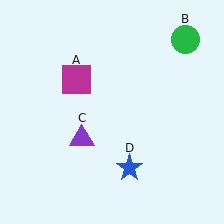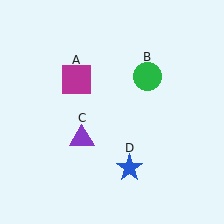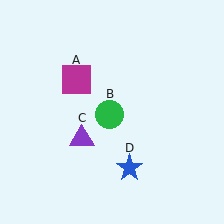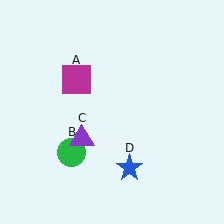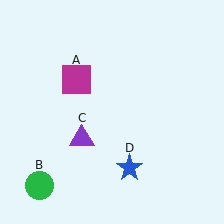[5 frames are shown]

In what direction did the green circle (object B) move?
The green circle (object B) moved down and to the left.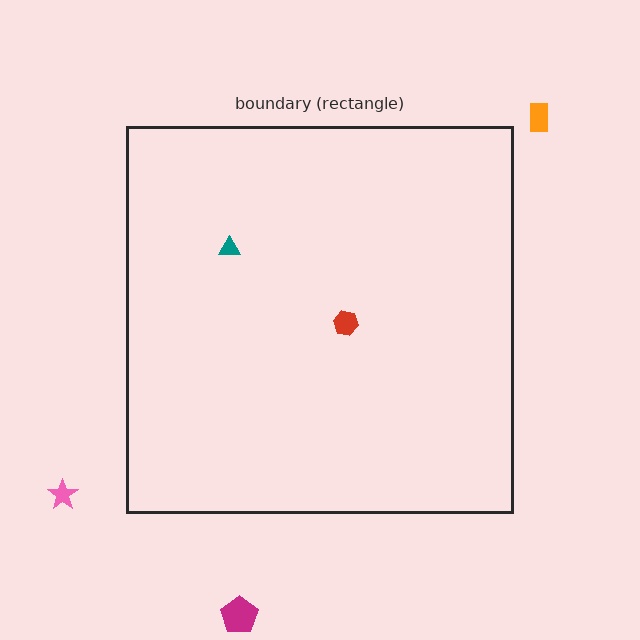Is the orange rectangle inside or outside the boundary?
Outside.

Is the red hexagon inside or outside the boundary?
Inside.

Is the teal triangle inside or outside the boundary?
Inside.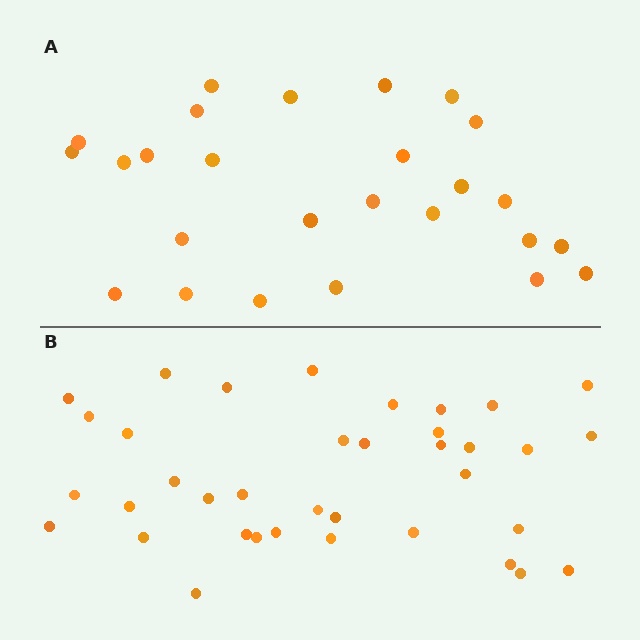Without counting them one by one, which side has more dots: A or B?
Region B (the bottom region) has more dots.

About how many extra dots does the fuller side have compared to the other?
Region B has roughly 12 or so more dots than region A.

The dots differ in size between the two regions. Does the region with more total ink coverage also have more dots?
No. Region A has more total ink coverage because its dots are larger, but region B actually contains more individual dots. Total area can be misleading — the number of items is what matters here.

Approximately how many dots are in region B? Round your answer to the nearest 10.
About 40 dots. (The exact count is 37, which rounds to 40.)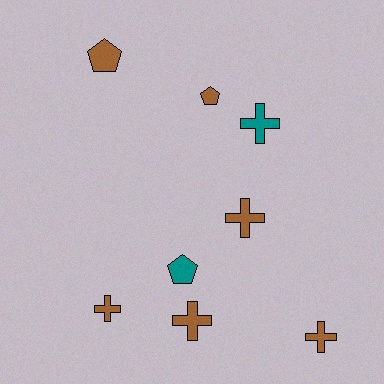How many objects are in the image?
There are 8 objects.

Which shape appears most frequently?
Cross, with 5 objects.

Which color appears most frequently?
Brown, with 6 objects.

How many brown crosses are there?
There are 4 brown crosses.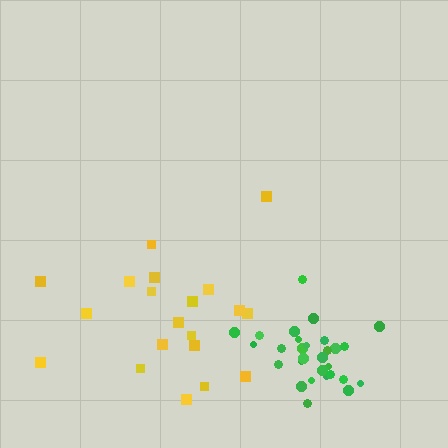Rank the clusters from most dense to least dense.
green, yellow.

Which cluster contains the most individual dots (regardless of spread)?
Green (29).